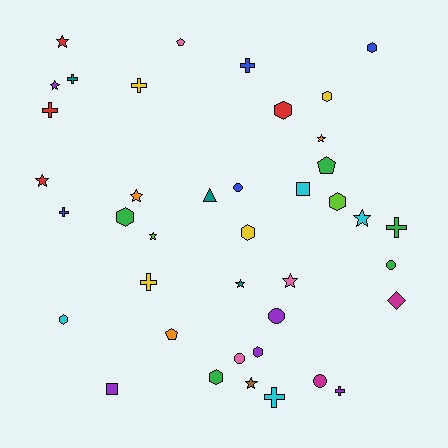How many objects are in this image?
There are 40 objects.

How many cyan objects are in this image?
There are 4 cyan objects.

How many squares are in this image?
There are 2 squares.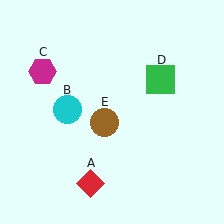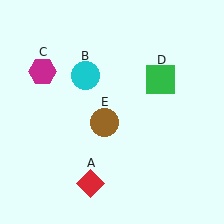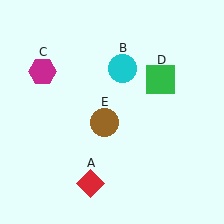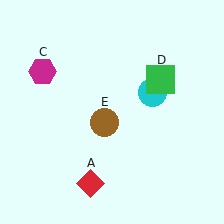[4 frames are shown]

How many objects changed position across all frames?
1 object changed position: cyan circle (object B).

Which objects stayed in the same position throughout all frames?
Red diamond (object A) and magenta hexagon (object C) and green square (object D) and brown circle (object E) remained stationary.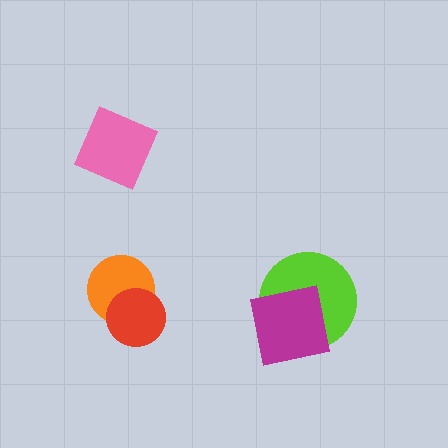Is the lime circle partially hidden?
Yes, it is partially covered by another shape.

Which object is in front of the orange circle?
The red circle is in front of the orange circle.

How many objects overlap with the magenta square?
1 object overlaps with the magenta square.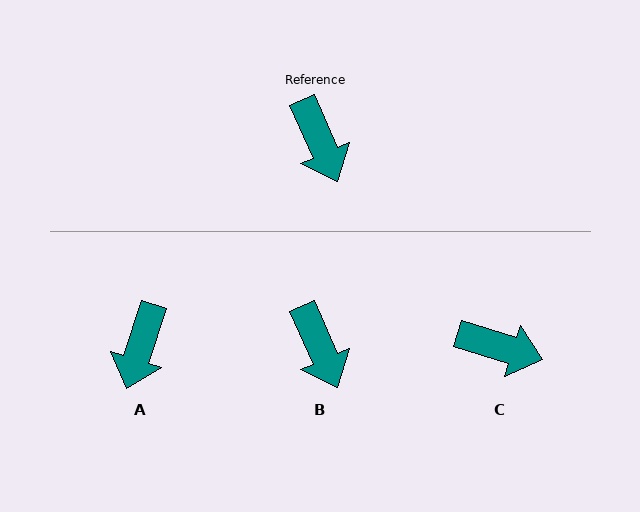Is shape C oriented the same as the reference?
No, it is off by about 49 degrees.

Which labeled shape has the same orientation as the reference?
B.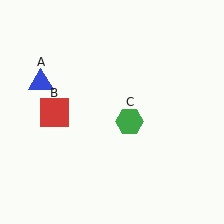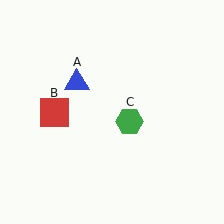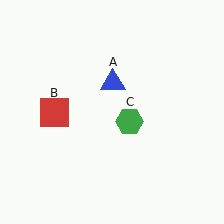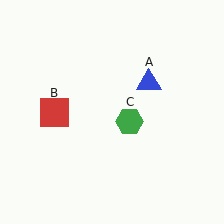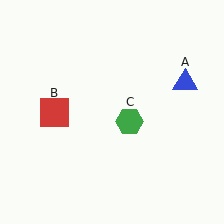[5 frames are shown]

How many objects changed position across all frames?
1 object changed position: blue triangle (object A).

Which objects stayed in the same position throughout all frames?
Red square (object B) and green hexagon (object C) remained stationary.